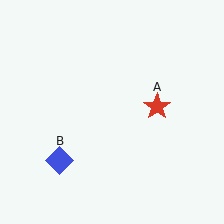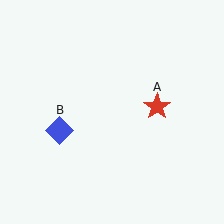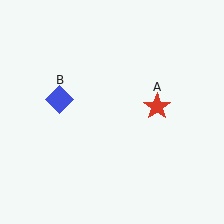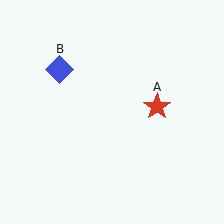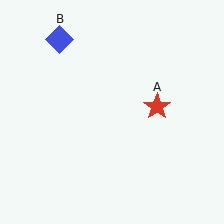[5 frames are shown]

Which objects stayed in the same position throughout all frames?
Red star (object A) remained stationary.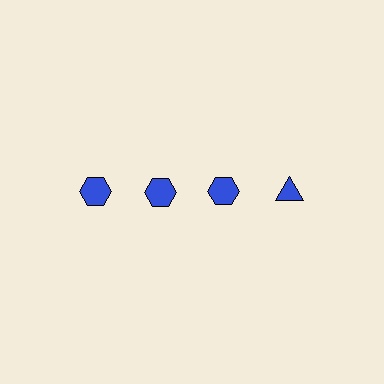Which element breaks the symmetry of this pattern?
The blue triangle in the top row, second from right column breaks the symmetry. All other shapes are blue hexagons.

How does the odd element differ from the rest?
It has a different shape: triangle instead of hexagon.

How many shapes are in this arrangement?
There are 4 shapes arranged in a grid pattern.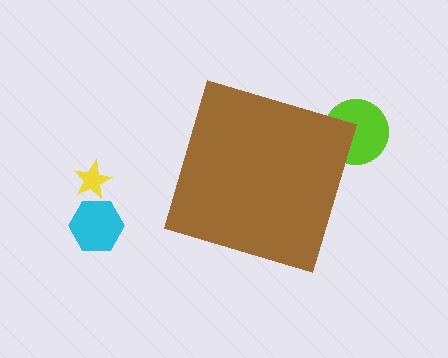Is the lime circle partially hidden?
Yes, the lime circle is partially hidden behind the brown diamond.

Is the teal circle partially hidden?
Yes, the teal circle is partially hidden behind the brown diamond.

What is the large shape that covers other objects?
A brown diamond.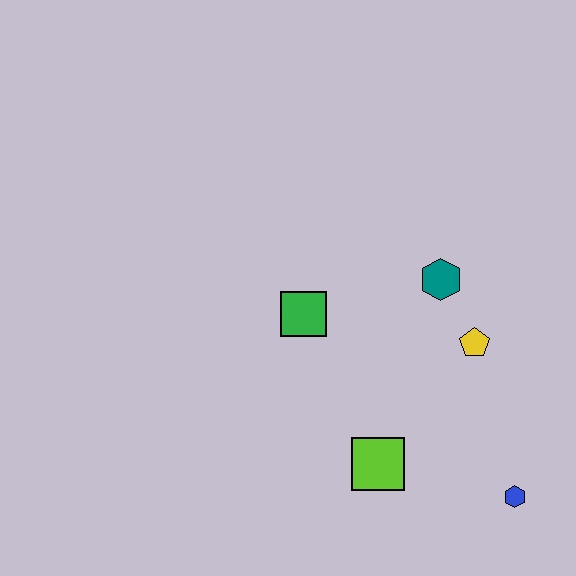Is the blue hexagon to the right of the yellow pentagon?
Yes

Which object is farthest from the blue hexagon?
The green square is farthest from the blue hexagon.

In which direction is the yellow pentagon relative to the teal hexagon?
The yellow pentagon is below the teal hexagon.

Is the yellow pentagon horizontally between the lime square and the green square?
No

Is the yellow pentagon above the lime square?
Yes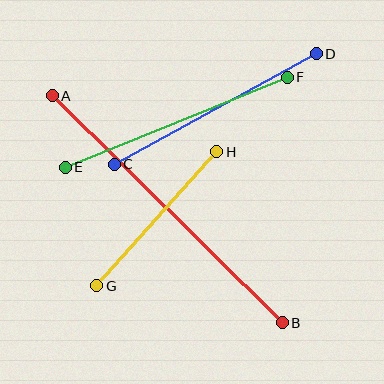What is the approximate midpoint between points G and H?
The midpoint is at approximately (157, 219) pixels.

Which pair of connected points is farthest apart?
Points A and B are farthest apart.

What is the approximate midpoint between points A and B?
The midpoint is at approximately (167, 209) pixels.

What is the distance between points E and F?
The distance is approximately 239 pixels.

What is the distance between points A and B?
The distance is approximately 323 pixels.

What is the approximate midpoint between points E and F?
The midpoint is at approximately (176, 122) pixels.